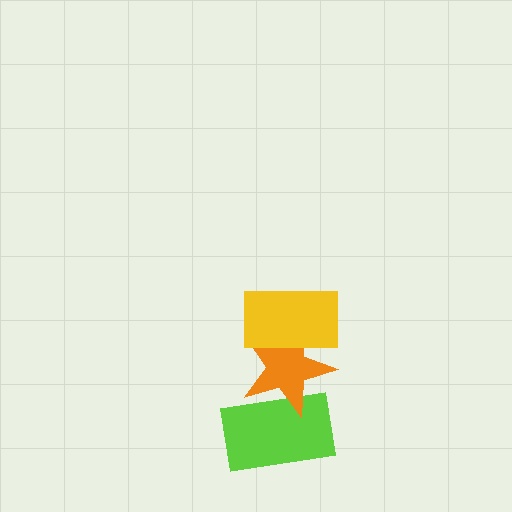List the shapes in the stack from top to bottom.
From top to bottom: the yellow rectangle, the orange star, the lime rectangle.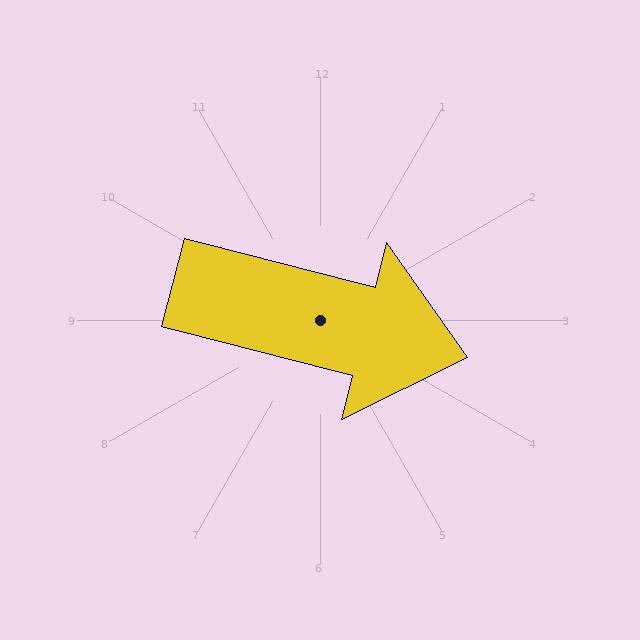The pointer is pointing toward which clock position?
Roughly 3 o'clock.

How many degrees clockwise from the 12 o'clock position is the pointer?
Approximately 104 degrees.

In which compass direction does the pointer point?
East.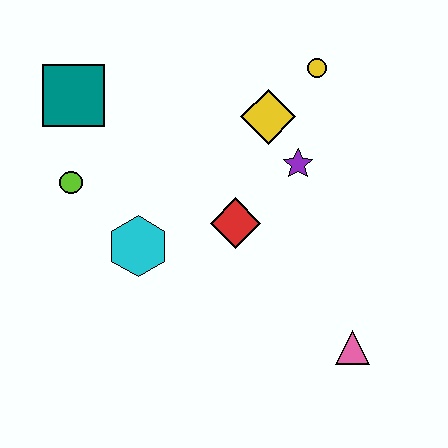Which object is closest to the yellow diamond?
The purple star is closest to the yellow diamond.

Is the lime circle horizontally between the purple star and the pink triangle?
No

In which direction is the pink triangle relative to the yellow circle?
The pink triangle is below the yellow circle.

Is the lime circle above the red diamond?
Yes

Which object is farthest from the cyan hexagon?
The yellow circle is farthest from the cyan hexagon.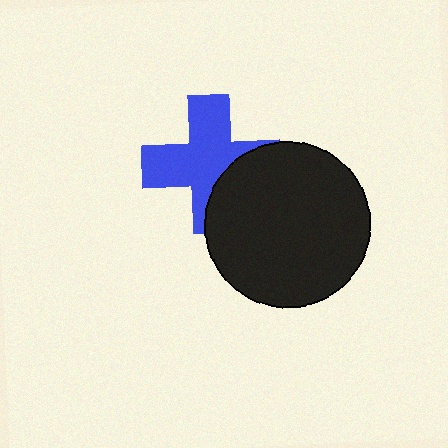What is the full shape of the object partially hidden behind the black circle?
The partially hidden object is a blue cross.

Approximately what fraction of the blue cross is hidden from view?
Roughly 32% of the blue cross is hidden behind the black circle.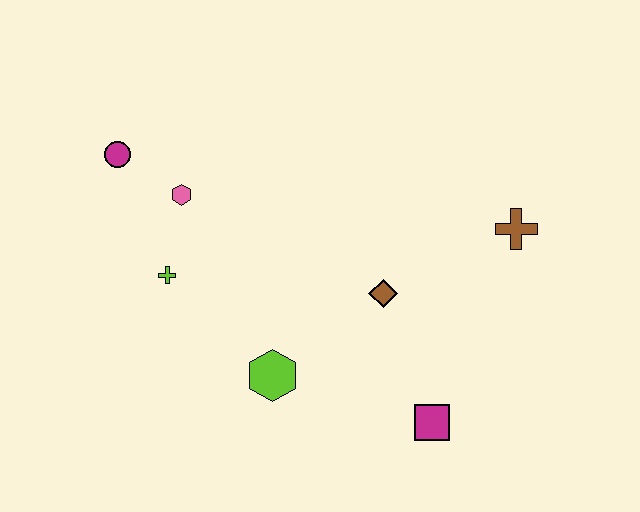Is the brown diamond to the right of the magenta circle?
Yes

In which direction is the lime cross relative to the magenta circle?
The lime cross is below the magenta circle.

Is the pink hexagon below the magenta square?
No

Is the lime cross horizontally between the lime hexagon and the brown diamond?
No